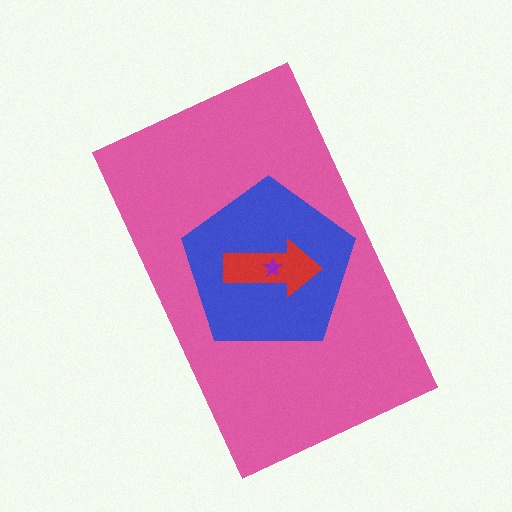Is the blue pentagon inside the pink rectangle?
Yes.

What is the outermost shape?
The pink rectangle.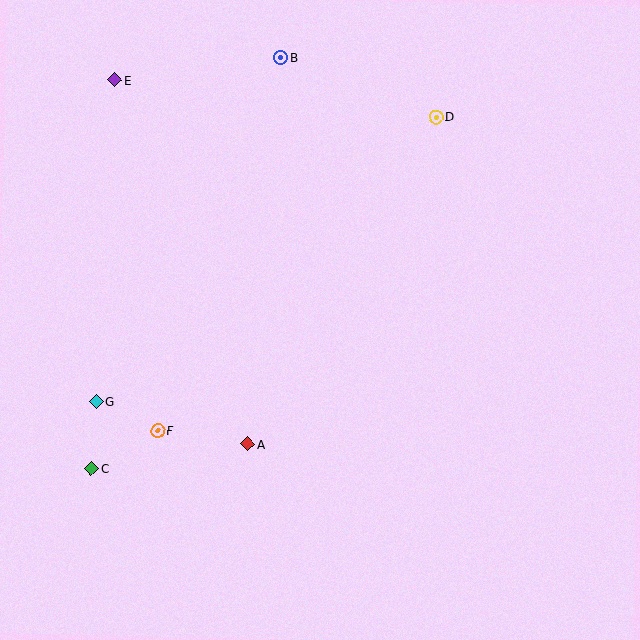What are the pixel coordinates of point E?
Point E is at (115, 80).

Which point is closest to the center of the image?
Point A at (248, 444) is closest to the center.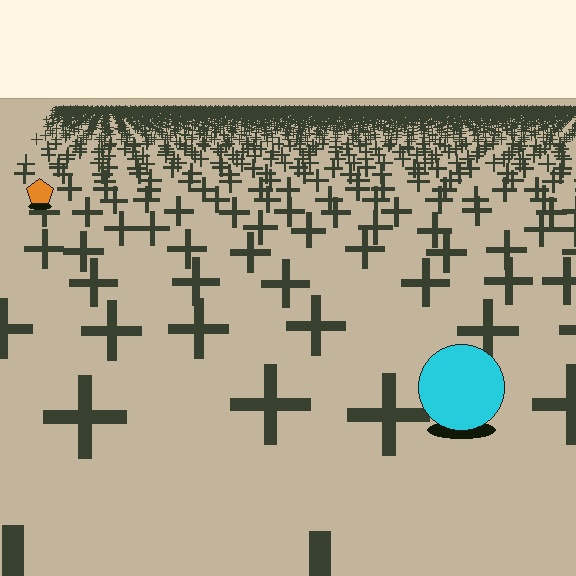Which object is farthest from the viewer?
The orange pentagon is farthest from the viewer. It appears smaller and the ground texture around it is denser.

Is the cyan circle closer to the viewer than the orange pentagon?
Yes. The cyan circle is closer — you can tell from the texture gradient: the ground texture is coarser near it.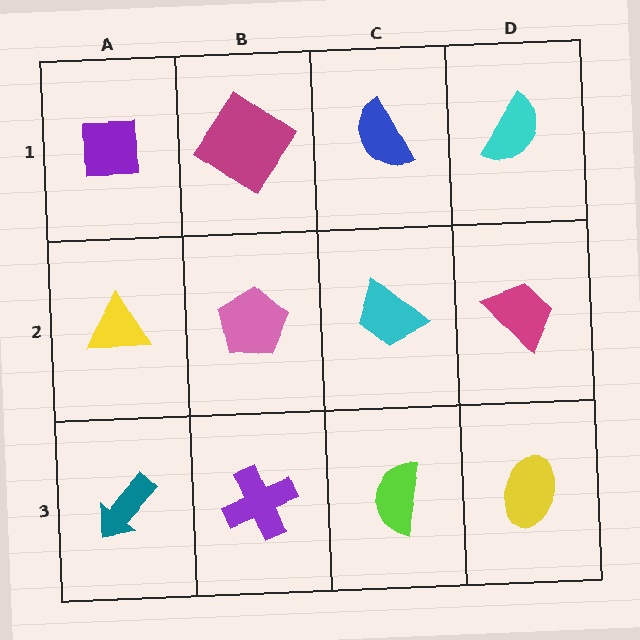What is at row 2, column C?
A cyan trapezoid.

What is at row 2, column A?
A yellow triangle.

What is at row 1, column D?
A cyan semicircle.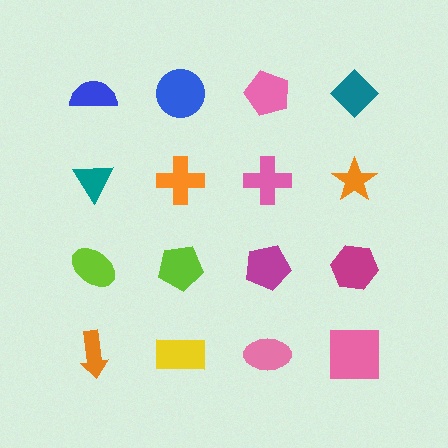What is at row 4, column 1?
An orange arrow.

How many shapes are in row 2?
4 shapes.